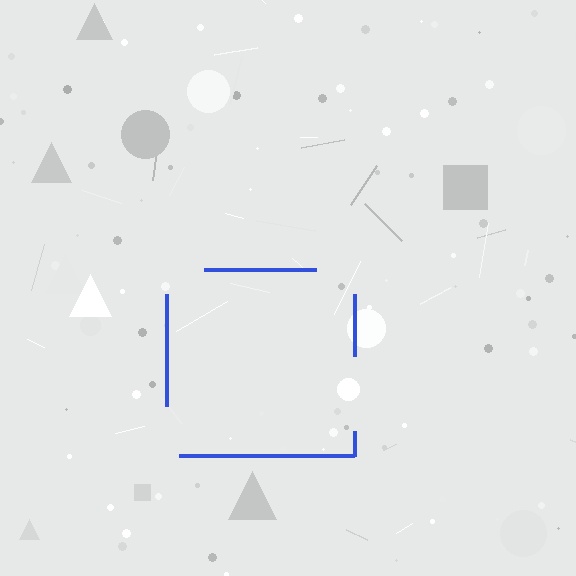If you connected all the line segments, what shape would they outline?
They would outline a square.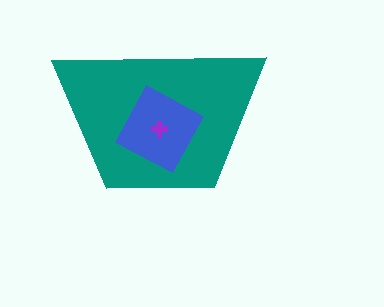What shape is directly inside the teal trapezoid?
The blue square.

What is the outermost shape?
The teal trapezoid.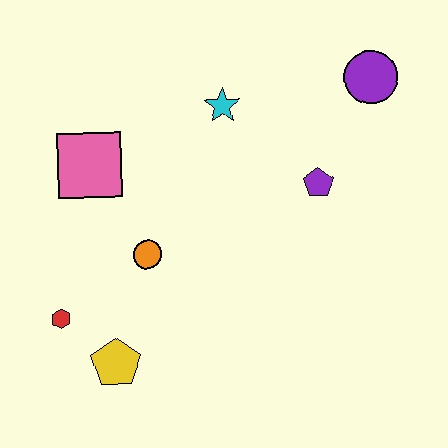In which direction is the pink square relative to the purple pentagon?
The pink square is to the left of the purple pentagon.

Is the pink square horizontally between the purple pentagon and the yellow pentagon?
No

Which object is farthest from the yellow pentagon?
The purple circle is farthest from the yellow pentagon.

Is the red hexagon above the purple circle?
No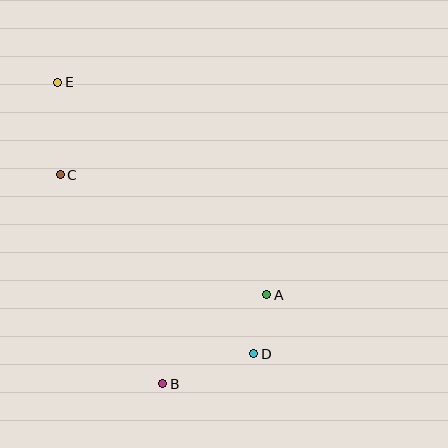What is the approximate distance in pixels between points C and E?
The distance between C and E is approximately 92 pixels.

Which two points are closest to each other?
Points A and D are closest to each other.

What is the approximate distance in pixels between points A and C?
The distance between A and C is approximately 239 pixels.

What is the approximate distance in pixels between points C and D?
The distance between C and D is approximately 264 pixels.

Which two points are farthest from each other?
Points D and E are farthest from each other.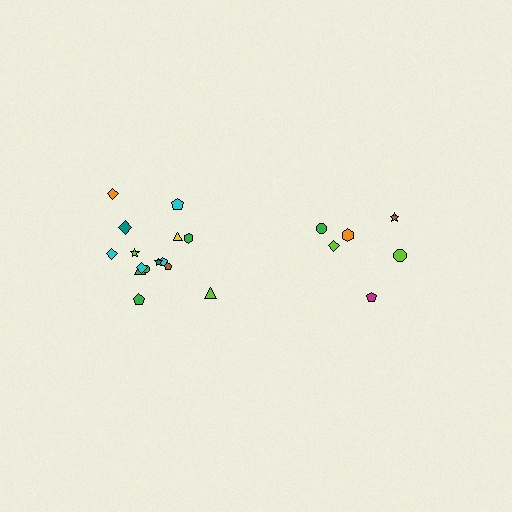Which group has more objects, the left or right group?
The left group.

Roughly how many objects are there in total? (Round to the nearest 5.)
Roughly 20 objects in total.